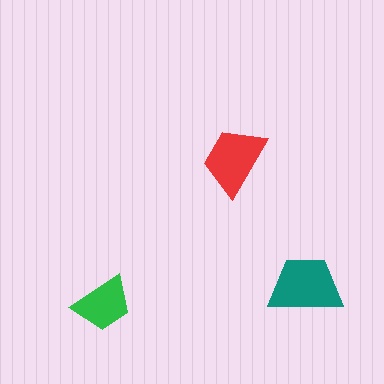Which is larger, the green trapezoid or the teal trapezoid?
The teal one.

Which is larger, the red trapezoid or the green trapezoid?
The red one.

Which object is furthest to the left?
The green trapezoid is leftmost.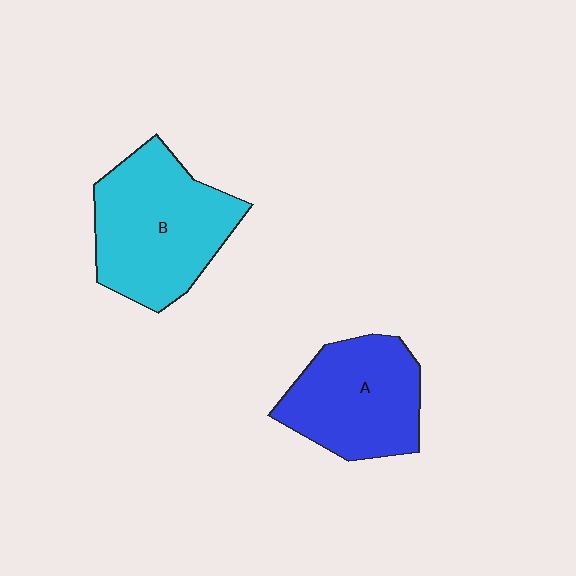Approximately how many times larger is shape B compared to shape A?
Approximately 1.2 times.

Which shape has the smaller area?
Shape A (blue).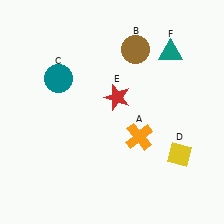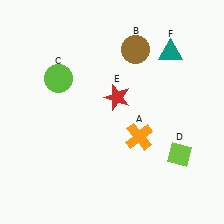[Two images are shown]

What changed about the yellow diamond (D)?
In Image 1, D is yellow. In Image 2, it changed to lime.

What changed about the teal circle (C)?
In Image 1, C is teal. In Image 2, it changed to lime.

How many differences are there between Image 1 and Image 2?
There are 2 differences between the two images.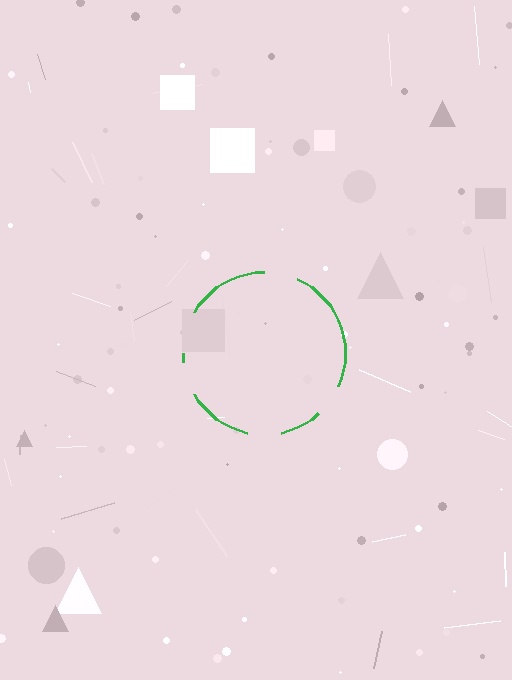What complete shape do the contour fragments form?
The contour fragments form a circle.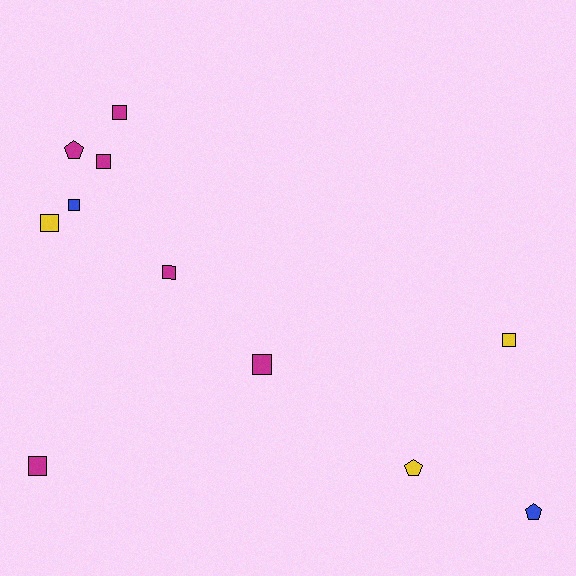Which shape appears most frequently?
Square, with 8 objects.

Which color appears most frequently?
Magenta, with 6 objects.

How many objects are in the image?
There are 11 objects.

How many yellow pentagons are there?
There is 1 yellow pentagon.